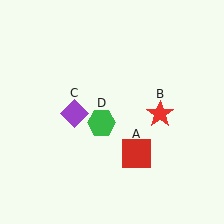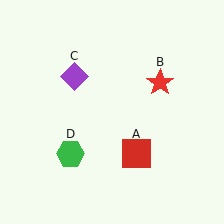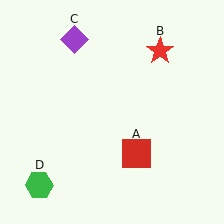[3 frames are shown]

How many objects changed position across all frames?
3 objects changed position: red star (object B), purple diamond (object C), green hexagon (object D).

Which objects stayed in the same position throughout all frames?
Red square (object A) remained stationary.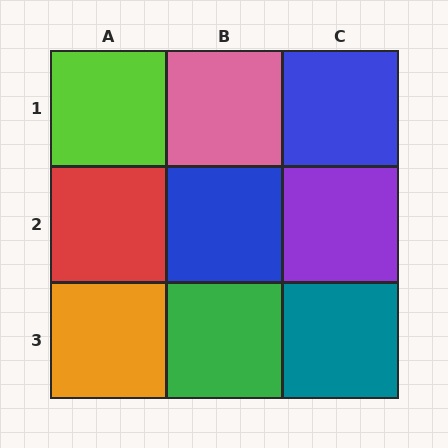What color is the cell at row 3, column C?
Teal.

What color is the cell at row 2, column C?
Purple.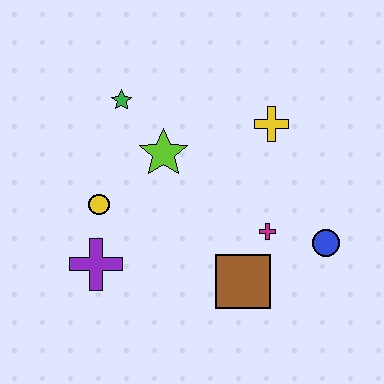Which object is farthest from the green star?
The blue circle is farthest from the green star.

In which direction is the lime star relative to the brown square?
The lime star is above the brown square.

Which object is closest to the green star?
The lime star is closest to the green star.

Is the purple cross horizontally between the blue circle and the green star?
No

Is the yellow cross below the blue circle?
No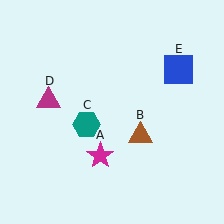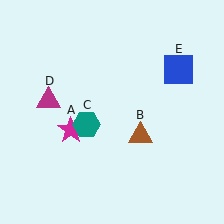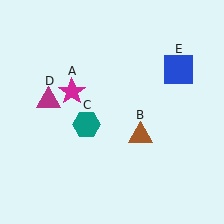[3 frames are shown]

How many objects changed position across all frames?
1 object changed position: magenta star (object A).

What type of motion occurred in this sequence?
The magenta star (object A) rotated clockwise around the center of the scene.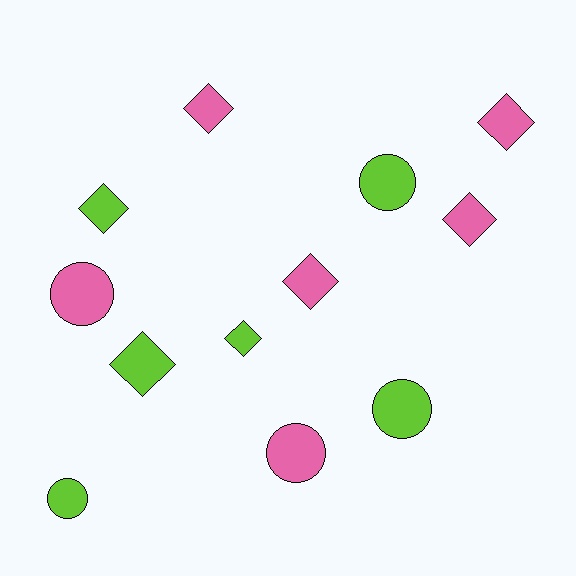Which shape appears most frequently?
Diamond, with 7 objects.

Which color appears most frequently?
Lime, with 6 objects.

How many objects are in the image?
There are 12 objects.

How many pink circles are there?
There are 2 pink circles.